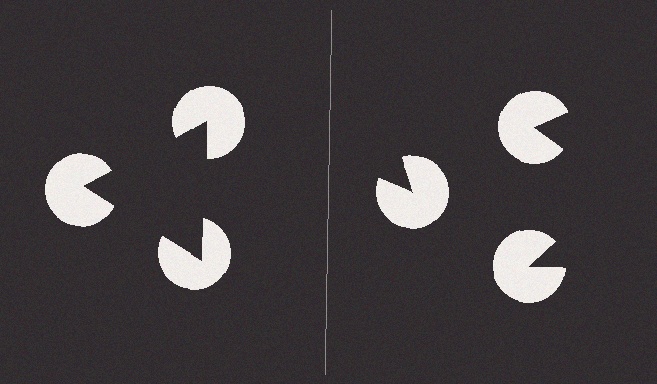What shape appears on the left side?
An illusory triangle.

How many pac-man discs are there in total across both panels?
6 — 3 on each side.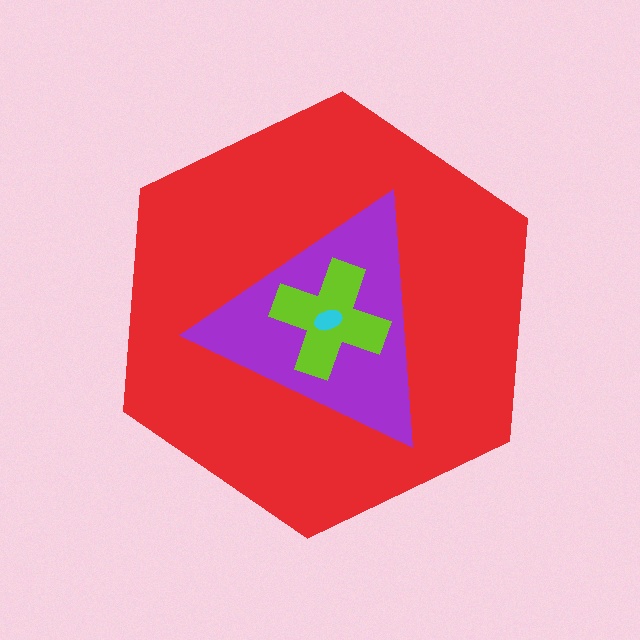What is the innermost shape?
The cyan ellipse.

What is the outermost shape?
The red hexagon.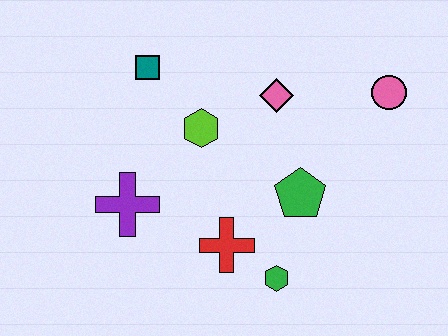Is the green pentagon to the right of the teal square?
Yes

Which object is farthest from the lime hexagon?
The pink circle is farthest from the lime hexagon.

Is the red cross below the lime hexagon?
Yes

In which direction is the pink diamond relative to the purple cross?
The pink diamond is to the right of the purple cross.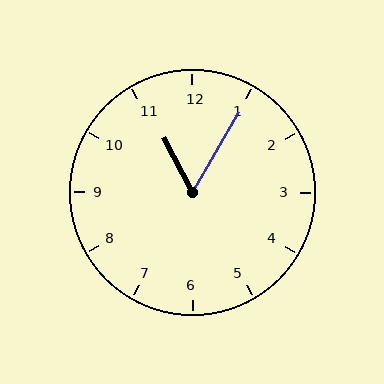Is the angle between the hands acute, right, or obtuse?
It is acute.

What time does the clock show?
11:05.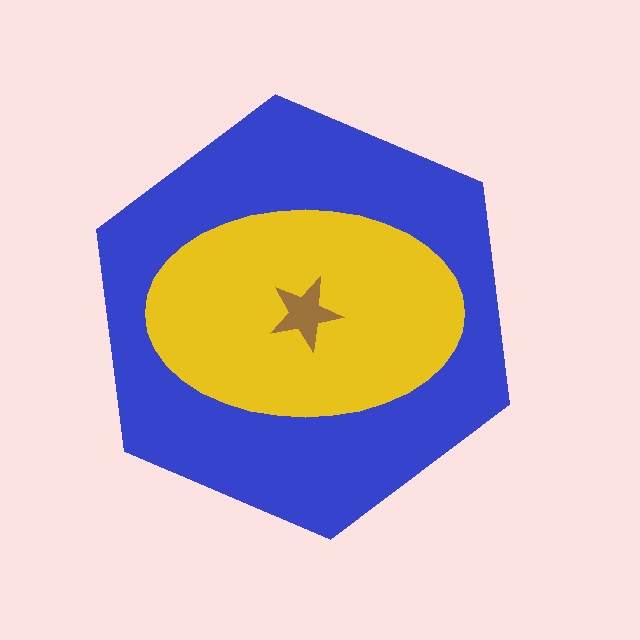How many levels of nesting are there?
3.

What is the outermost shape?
The blue hexagon.